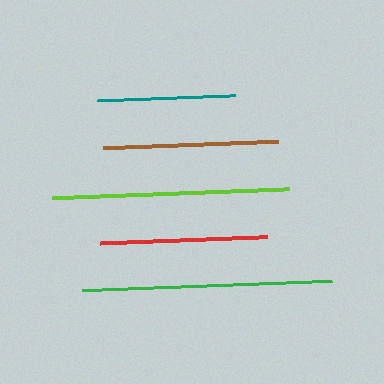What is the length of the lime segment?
The lime segment is approximately 237 pixels long.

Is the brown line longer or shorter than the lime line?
The lime line is longer than the brown line.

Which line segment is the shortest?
The teal line is the shortest at approximately 138 pixels.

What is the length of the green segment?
The green segment is approximately 250 pixels long.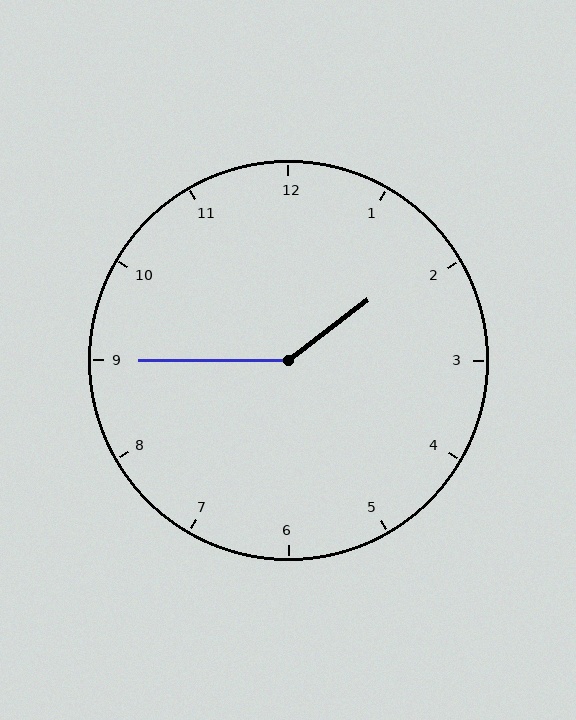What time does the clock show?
1:45.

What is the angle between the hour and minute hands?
Approximately 142 degrees.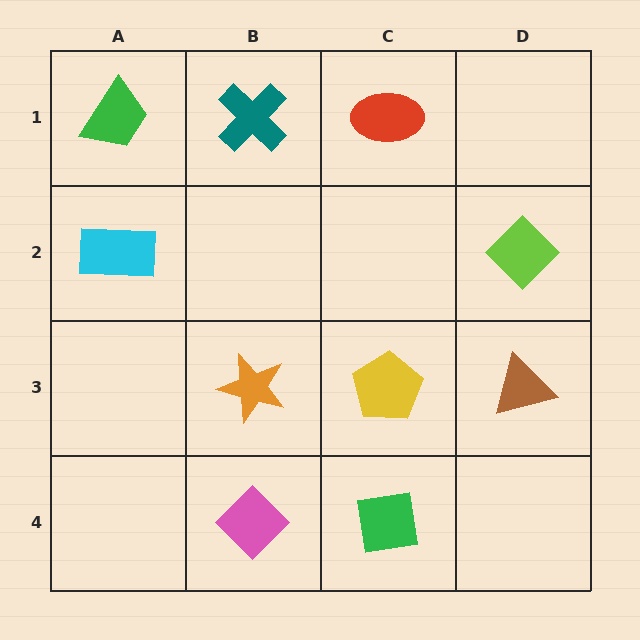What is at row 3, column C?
A yellow pentagon.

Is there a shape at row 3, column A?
No, that cell is empty.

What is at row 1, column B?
A teal cross.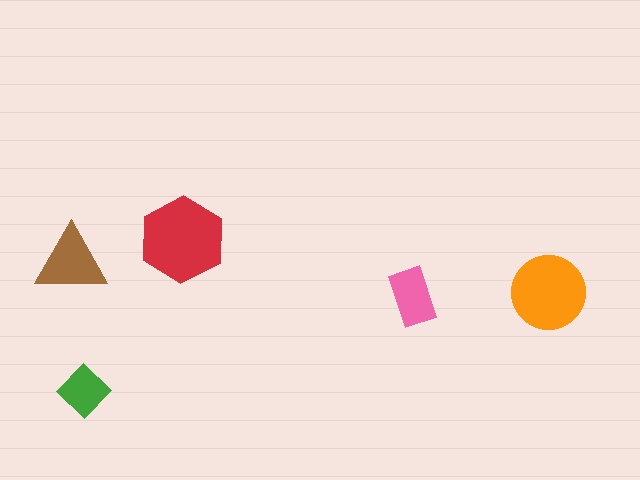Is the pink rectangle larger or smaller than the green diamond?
Larger.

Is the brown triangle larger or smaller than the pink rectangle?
Larger.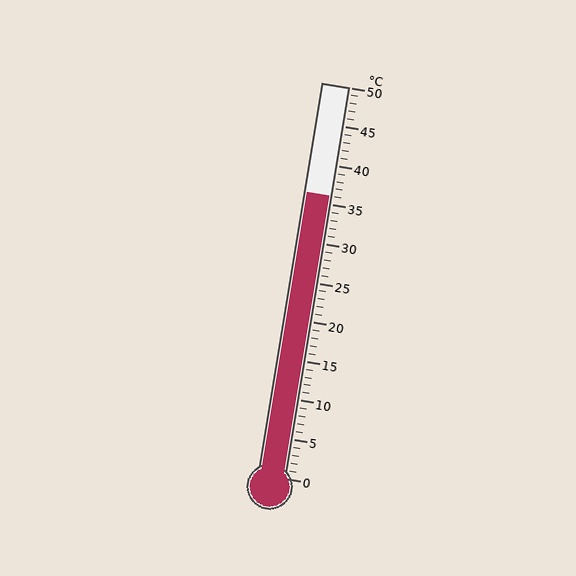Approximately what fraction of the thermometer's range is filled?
The thermometer is filled to approximately 70% of its range.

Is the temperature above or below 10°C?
The temperature is above 10°C.